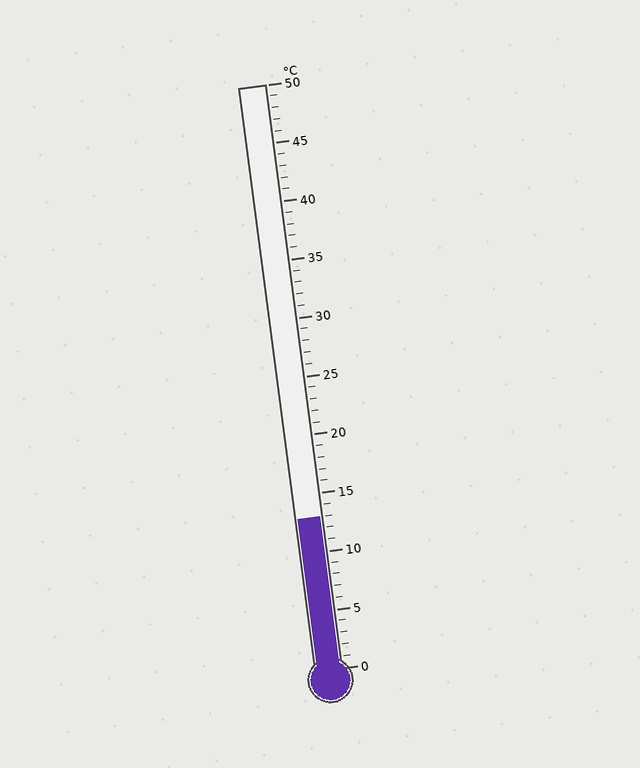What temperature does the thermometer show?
The thermometer shows approximately 13°C.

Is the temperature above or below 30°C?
The temperature is below 30°C.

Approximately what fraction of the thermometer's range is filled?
The thermometer is filled to approximately 25% of its range.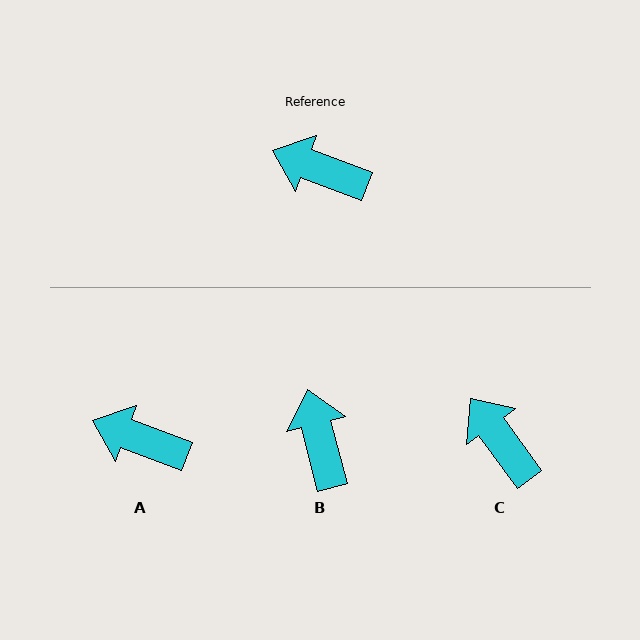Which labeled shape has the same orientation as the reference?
A.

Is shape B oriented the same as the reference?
No, it is off by about 55 degrees.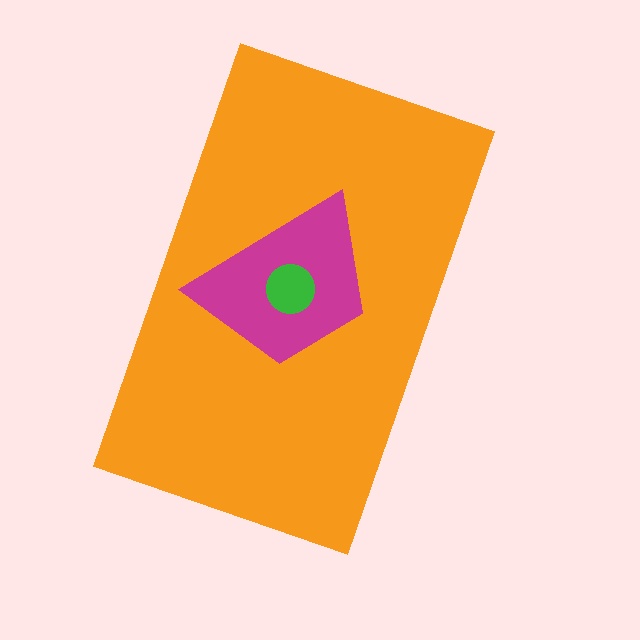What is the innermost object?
The green circle.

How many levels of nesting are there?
3.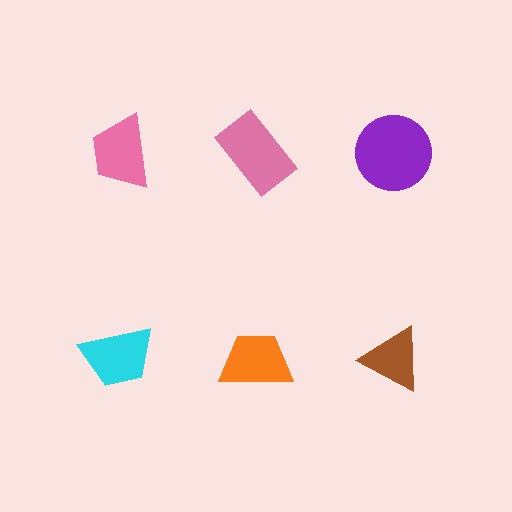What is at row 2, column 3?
A brown triangle.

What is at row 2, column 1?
A cyan trapezoid.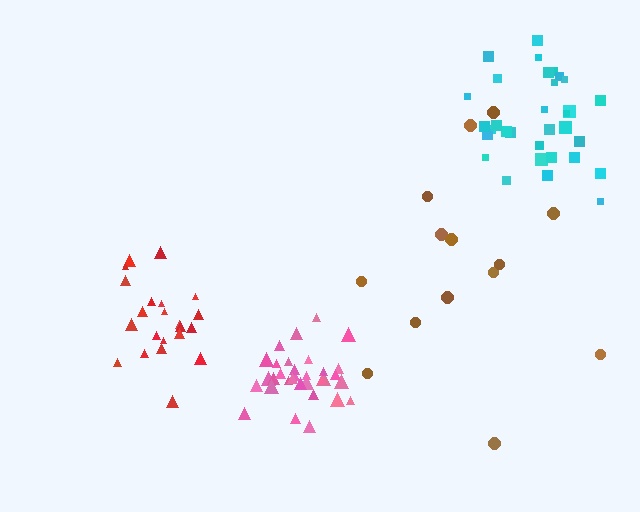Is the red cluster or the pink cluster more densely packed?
Pink.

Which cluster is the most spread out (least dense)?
Brown.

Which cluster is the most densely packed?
Pink.